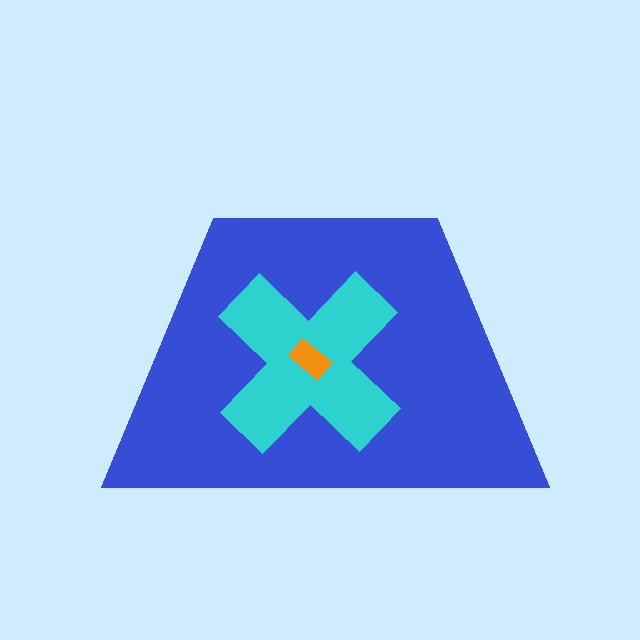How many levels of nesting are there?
3.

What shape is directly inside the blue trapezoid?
The cyan cross.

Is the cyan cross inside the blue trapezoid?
Yes.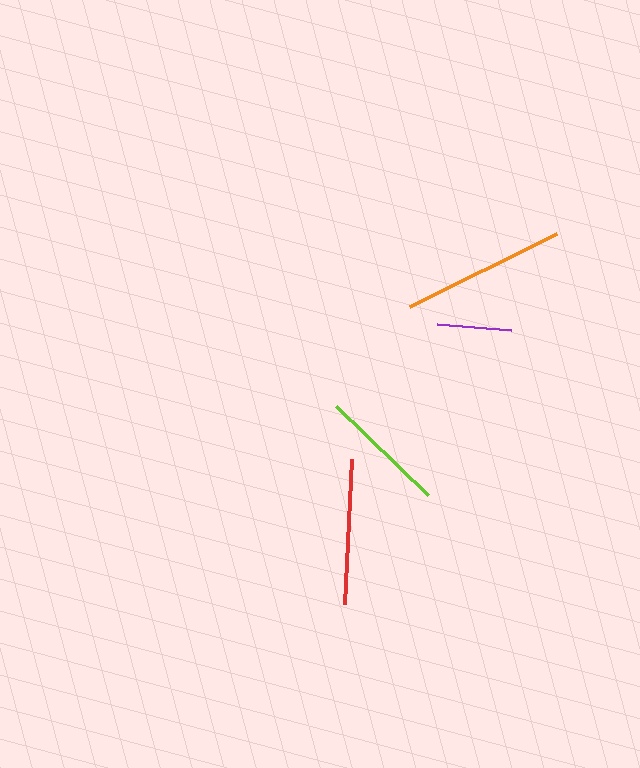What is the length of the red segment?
The red segment is approximately 144 pixels long.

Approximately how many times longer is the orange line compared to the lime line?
The orange line is approximately 1.3 times the length of the lime line.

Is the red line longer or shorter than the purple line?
The red line is longer than the purple line.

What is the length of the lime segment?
The lime segment is approximately 128 pixels long.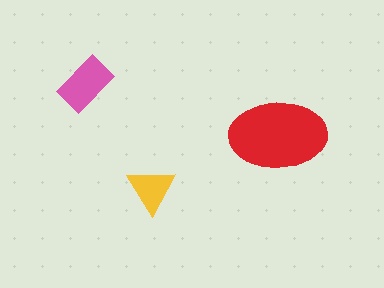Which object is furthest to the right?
The red ellipse is rightmost.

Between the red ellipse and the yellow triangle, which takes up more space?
The red ellipse.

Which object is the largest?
The red ellipse.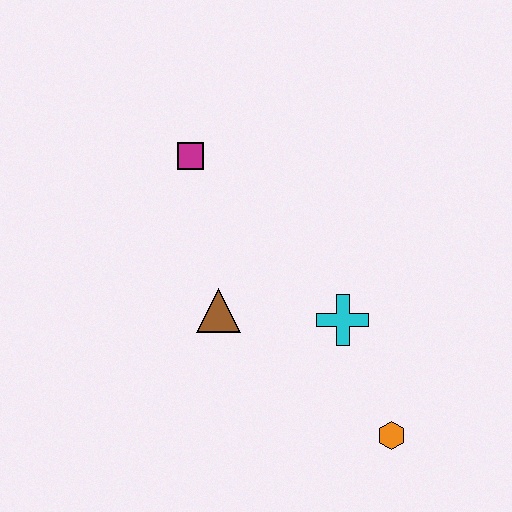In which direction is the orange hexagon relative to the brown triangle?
The orange hexagon is to the right of the brown triangle.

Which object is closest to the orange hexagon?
The cyan cross is closest to the orange hexagon.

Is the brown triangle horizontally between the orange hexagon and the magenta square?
Yes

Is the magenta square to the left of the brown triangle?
Yes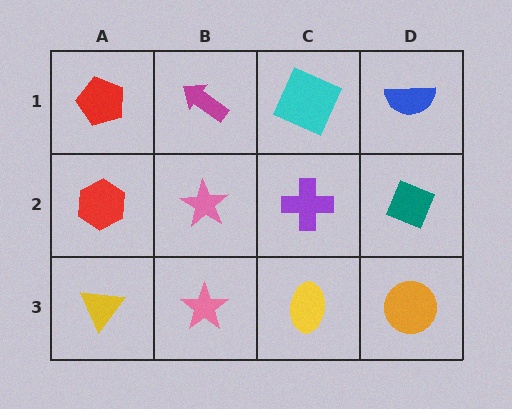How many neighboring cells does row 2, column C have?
4.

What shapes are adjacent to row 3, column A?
A red hexagon (row 2, column A), a pink star (row 3, column B).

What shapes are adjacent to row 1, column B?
A pink star (row 2, column B), a red pentagon (row 1, column A), a cyan square (row 1, column C).